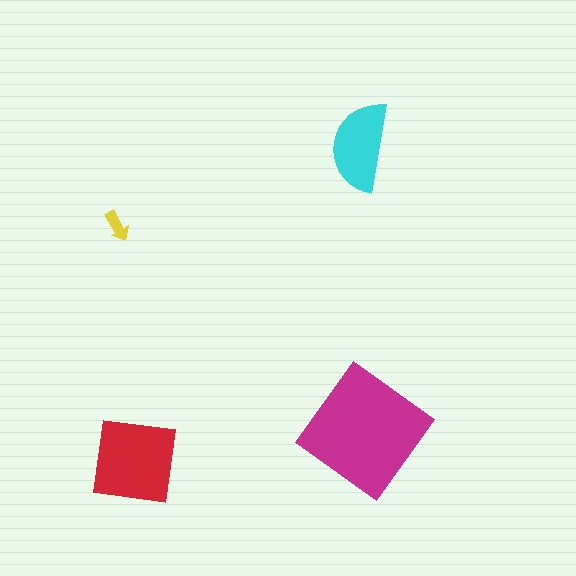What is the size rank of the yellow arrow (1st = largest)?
4th.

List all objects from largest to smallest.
The magenta diamond, the red square, the cyan semicircle, the yellow arrow.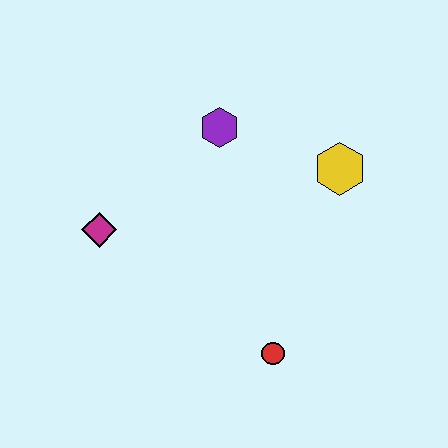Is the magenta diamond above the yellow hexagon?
No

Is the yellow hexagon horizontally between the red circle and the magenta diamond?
No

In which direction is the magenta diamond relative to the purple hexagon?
The magenta diamond is to the left of the purple hexagon.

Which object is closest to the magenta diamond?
The purple hexagon is closest to the magenta diamond.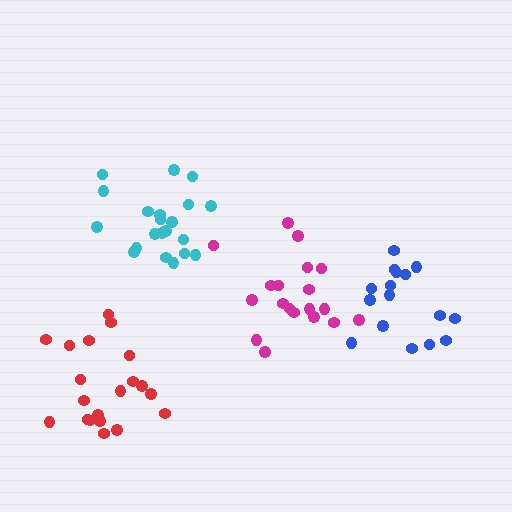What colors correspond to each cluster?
The clusters are colored: blue, red, cyan, magenta.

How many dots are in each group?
Group 1: 16 dots, Group 2: 20 dots, Group 3: 21 dots, Group 4: 19 dots (76 total).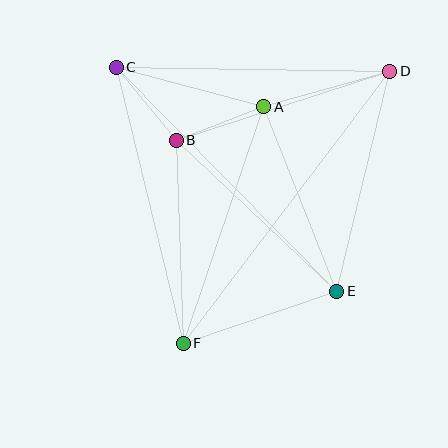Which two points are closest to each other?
Points A and B are closest to each other.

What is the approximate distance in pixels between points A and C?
The distance between A and C is approximately 153 pixels.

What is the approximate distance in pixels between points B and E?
The distance between B and E is approximately 220 pixels.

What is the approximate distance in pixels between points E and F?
The distance between E and F is approximately 162 pixels.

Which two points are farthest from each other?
Points D and F are farthest from each other.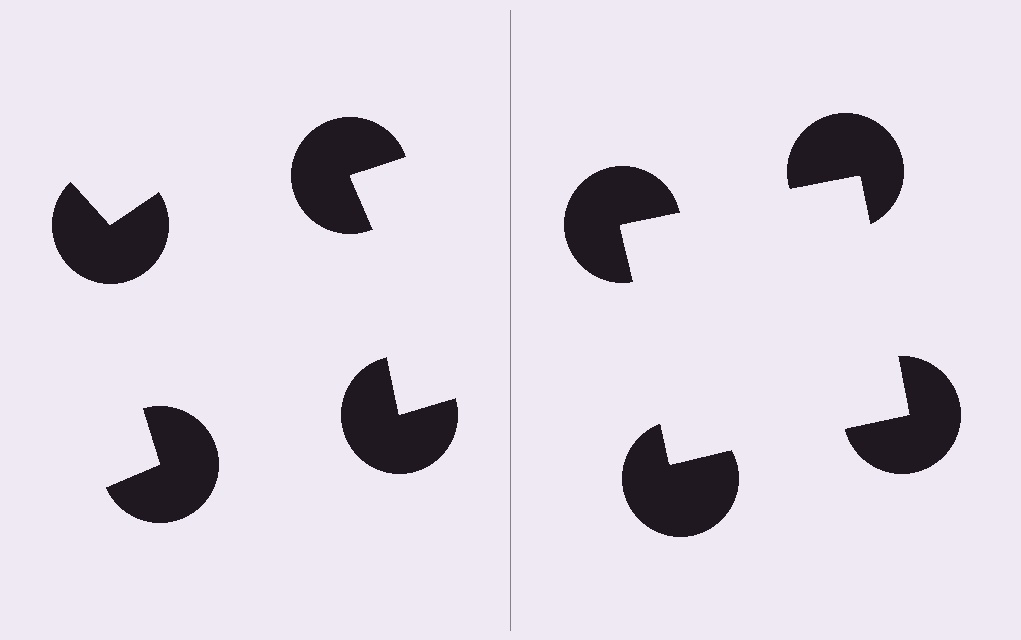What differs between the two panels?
The pac-man discs are positioned identically on both sides; only the wedge orientations differ. On the right they align to a square; on the left they are misaligned.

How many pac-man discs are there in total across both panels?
8 — 4 on each side.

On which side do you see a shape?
An illusory square appears on the right side. On the left side the wedge cuts are rotated, so no coherent shape forms.